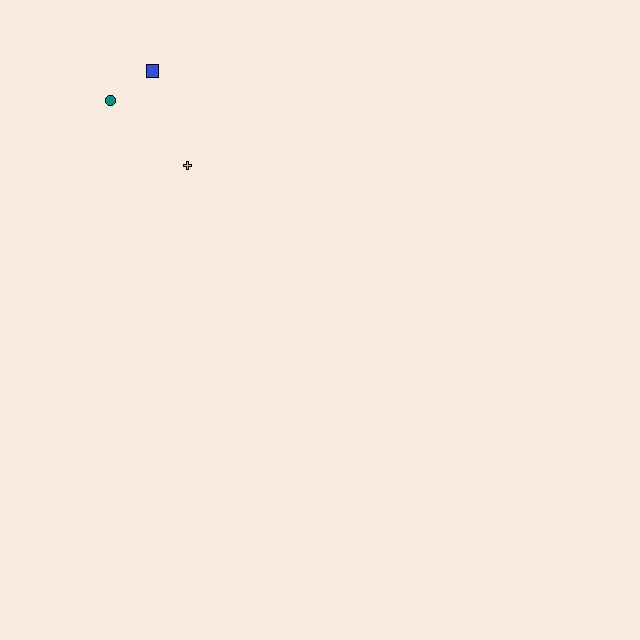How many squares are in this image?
There is 1 square.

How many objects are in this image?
There are 3 objects.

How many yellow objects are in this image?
There is 1 yellow object.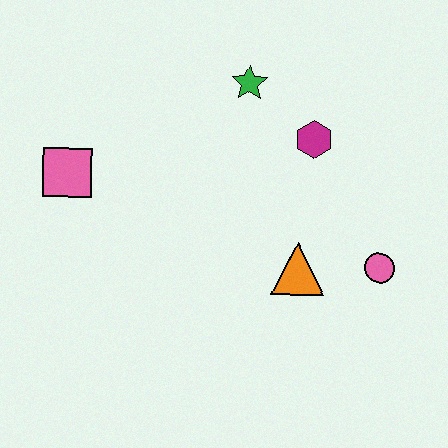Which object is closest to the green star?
The magenta hexagon is closest to the green star.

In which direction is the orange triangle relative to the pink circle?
The orange triangle is to the left of the pink circle.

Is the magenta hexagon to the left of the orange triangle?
No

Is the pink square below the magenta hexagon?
Yes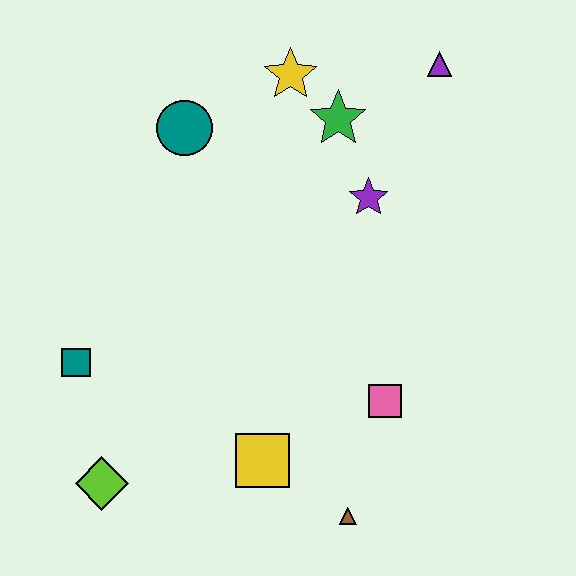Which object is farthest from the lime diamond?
The purple triangle is farthest from the lime diamond.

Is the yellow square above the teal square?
No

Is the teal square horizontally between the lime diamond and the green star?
No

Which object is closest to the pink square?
The brown triangle is closest to the pink square.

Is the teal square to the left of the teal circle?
Yes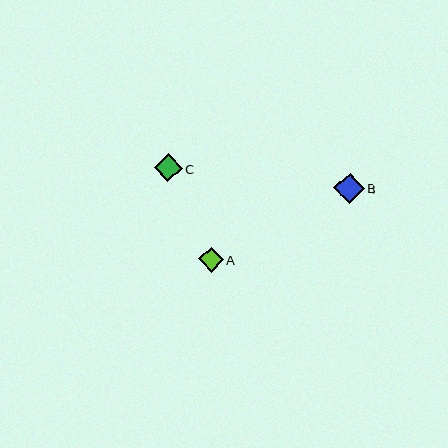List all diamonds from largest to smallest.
From largest to smallest: B, C, A.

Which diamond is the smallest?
Diamond A is the smallest with a size of approximately 24 pixels.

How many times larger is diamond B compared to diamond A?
Diamond B is approximately 1.2 times the size of diamond A.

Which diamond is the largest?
Diamond B is the largest with a size of approximately 30 pixels.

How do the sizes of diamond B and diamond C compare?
Diamond B and diamond C are approximately the same size.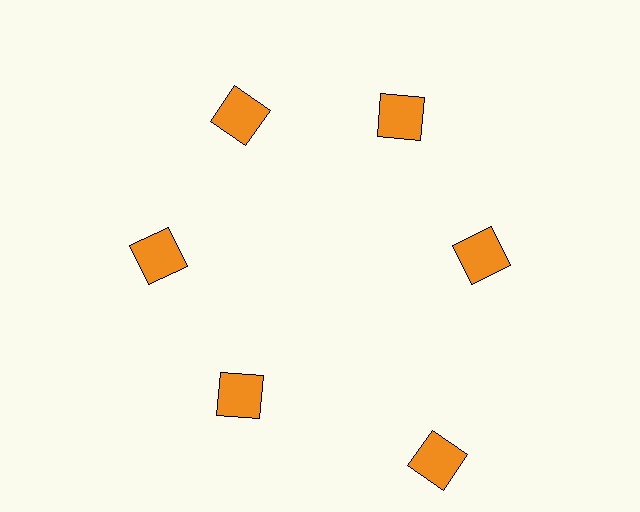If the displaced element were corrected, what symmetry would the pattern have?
It would have 6-fold rotational symmetry — the pattern would map onto itself every 60 degrees.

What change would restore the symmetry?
The symmetry would be restored by moving it inward, back onto the ring so that all 6 squares sit at equal angles and equal distance from the center.